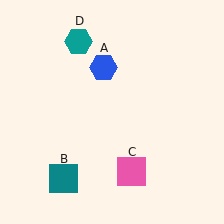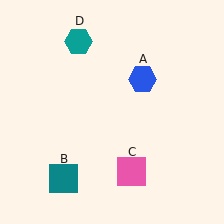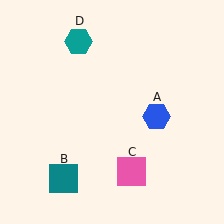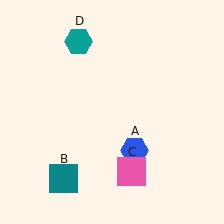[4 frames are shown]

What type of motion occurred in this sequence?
The blue hexagon (object A) rotated clockwise around the center of the scene.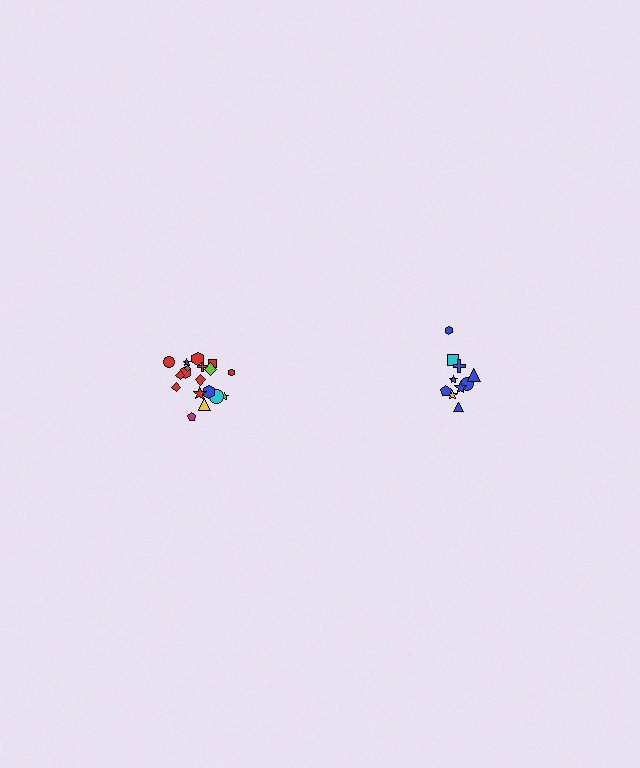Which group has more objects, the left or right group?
The left group.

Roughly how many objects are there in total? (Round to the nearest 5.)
Roughly 30 objects in total.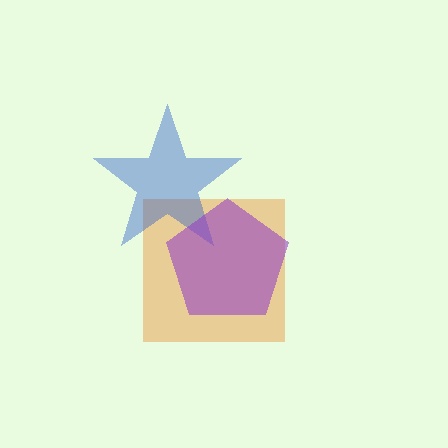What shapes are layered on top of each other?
The layered shapes are: an orange square, a blue star, a purple pentagon.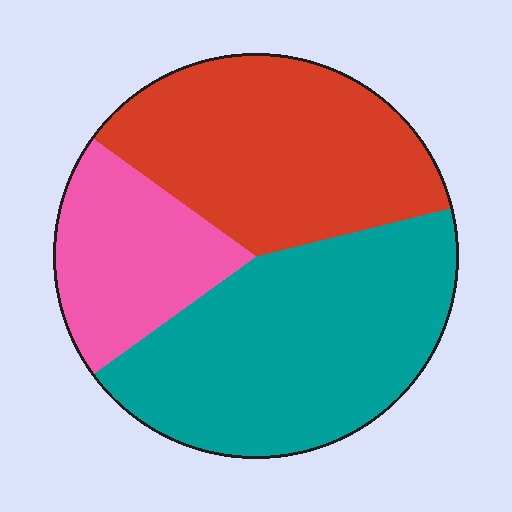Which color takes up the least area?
Pink, at roughly 20%.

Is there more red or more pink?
Red.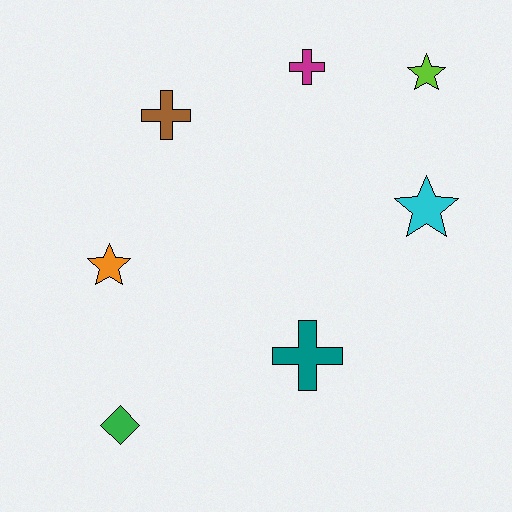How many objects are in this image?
There are 7 objects.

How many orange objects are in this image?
There is 1 orange object.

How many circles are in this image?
There are no circles.